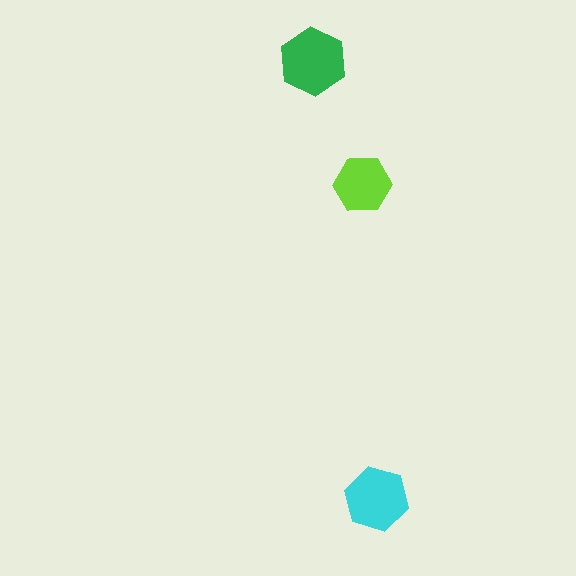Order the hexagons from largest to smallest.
the green one, the cyan one, the lime one.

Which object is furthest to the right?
The cyan hexagon is rightmost.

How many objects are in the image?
There are 3 objects in the image.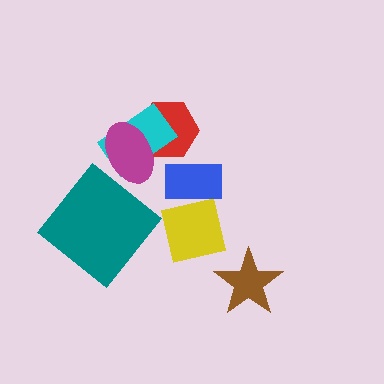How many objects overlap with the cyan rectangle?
2 objects overlap with the cyan rectangle.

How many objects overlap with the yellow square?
1 object overlaps with the yellow square.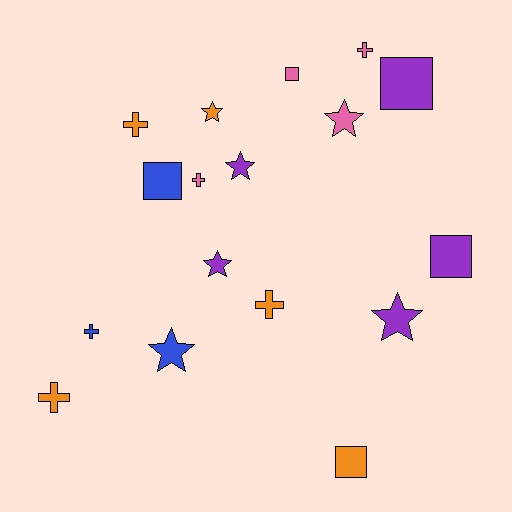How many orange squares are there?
There is 1 orange square.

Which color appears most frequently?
Orange, with 5 objects.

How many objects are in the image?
There are 17 objects.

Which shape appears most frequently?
Cross, with 6 objects.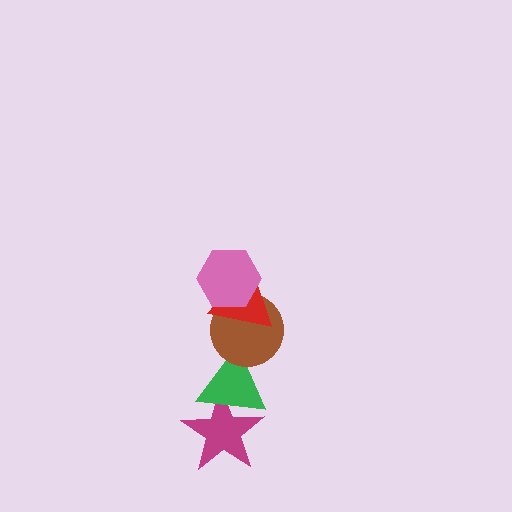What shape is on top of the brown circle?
The red triangle is on top of the brown circle.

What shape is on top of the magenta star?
The green triangle is on top of the magenta star.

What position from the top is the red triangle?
The red triangle is 2nd from the top.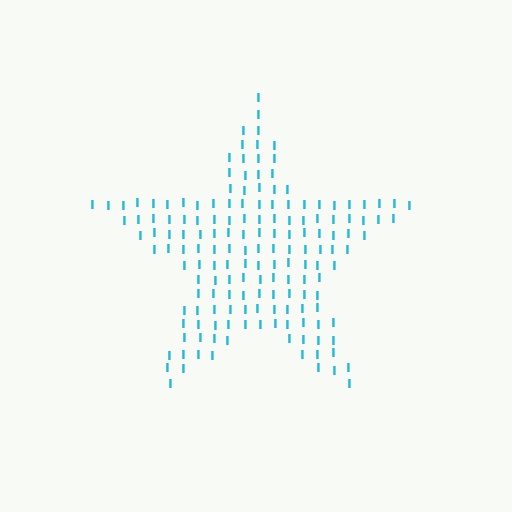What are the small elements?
The small elements are letter I's.